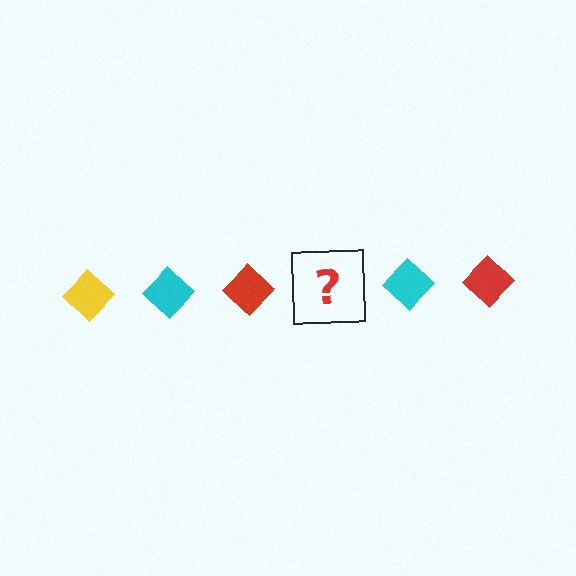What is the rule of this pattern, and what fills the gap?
The rule is that the pattern cycles through yellow, cyan, red diamonds. The gap should be filled with a yellow diamond.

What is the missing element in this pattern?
The missing element is a yellow diamond.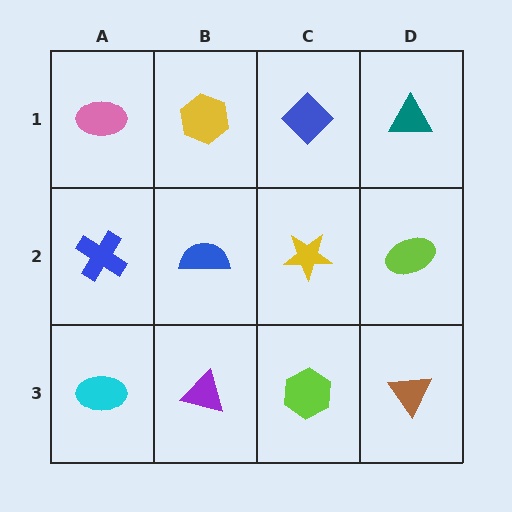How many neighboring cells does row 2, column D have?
3.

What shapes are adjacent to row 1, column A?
A blue cross (row 2, column A), a yellow hexagon (row 1, column B).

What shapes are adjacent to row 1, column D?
A lime ellipse (row 2, column D), a blue diamond (row 1, column C).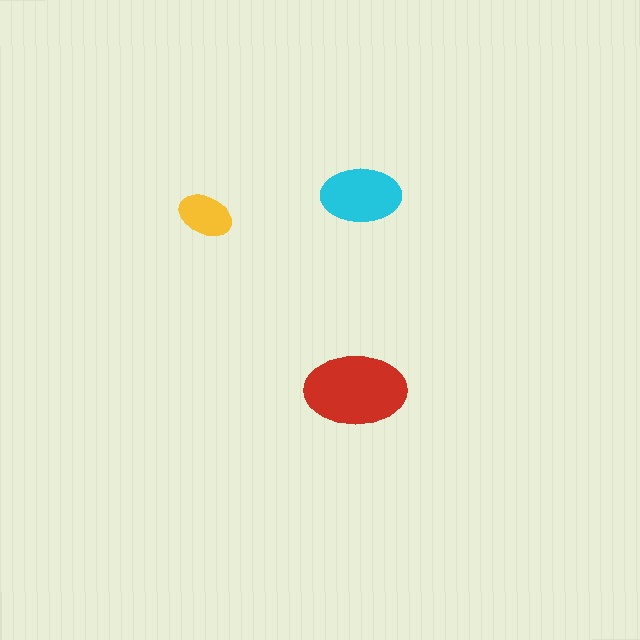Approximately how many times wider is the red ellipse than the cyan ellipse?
About 1.5 times wider.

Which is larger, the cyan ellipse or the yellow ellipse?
The cyan one.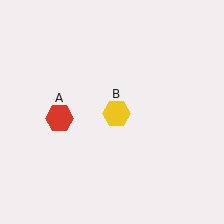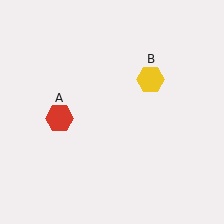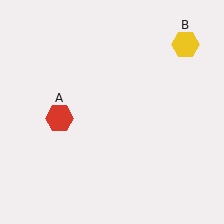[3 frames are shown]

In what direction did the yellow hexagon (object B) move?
The yellow hexagon (object B) moved up and to the right.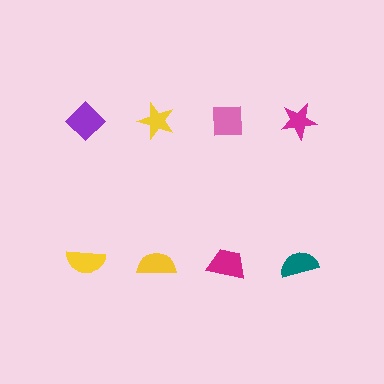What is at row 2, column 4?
A teal semicircle.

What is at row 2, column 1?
A yellow semicircle.